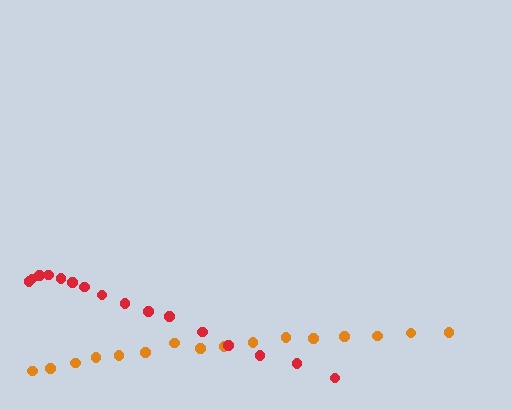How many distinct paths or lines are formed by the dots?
There are 2 distinct paths.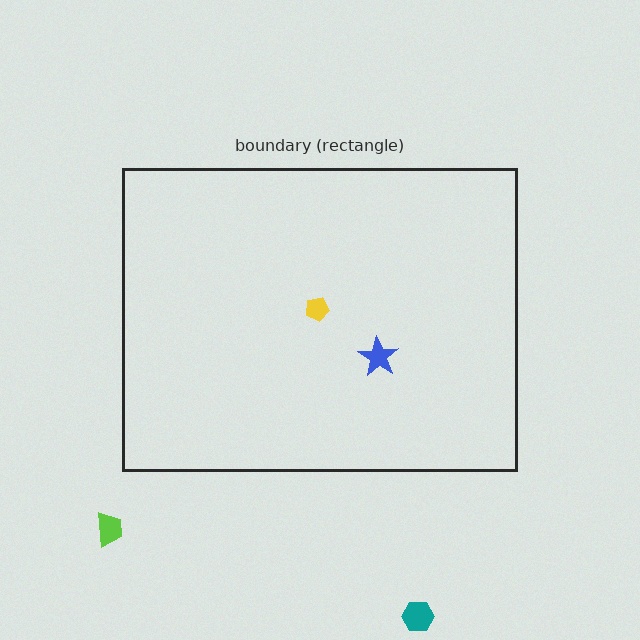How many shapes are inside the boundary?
2 inside, 2 outside.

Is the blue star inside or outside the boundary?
Inside.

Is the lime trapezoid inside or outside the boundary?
Outside.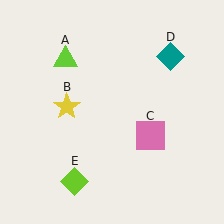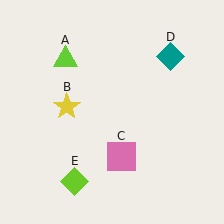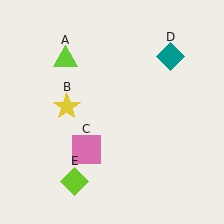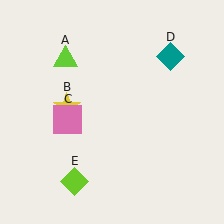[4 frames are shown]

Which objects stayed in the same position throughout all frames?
Lime triangle (object A) and yellow star (object B) and teal diamond (object D) and lime diamond (object E) remained stationary.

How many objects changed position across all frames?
1 object changed position: pink square (object C).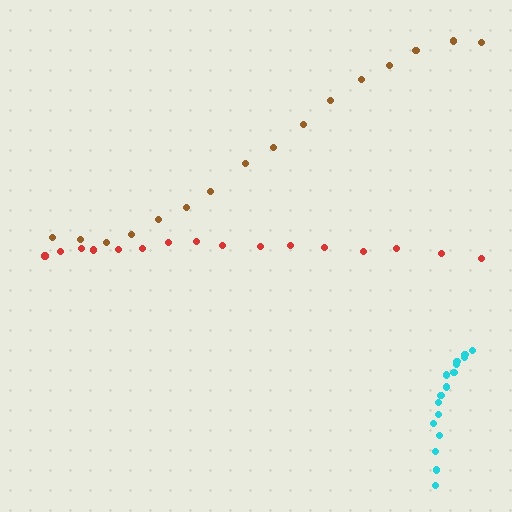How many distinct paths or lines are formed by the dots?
There are 3 distinct paths.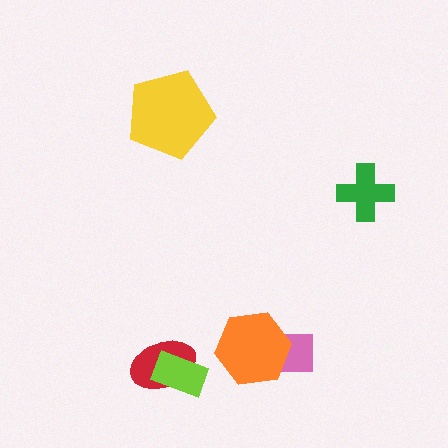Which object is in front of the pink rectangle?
The orange hexagon is in front of the pink rectangle.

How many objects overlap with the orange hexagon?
1 object overlaps with the orange hexagon.